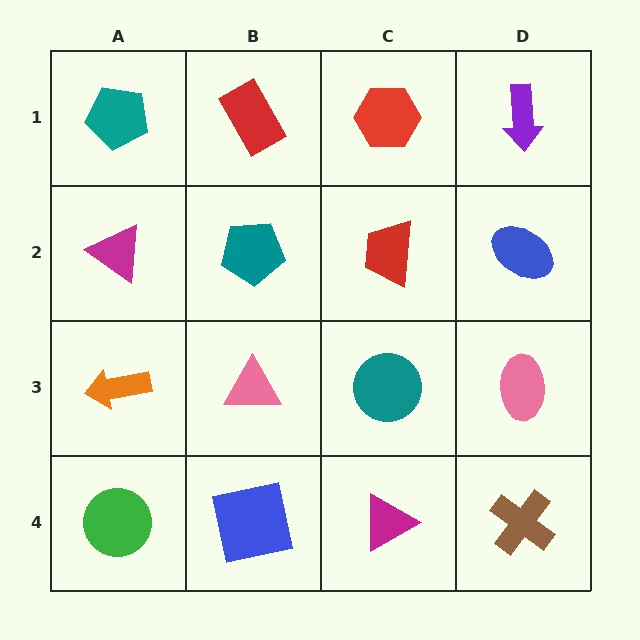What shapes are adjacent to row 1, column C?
A red trapezoid (row 2, column C), a red rectangle (row 1, column B), a purple arrow (row 1, column D).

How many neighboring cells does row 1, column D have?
2.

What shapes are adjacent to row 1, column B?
A teal pentagon (row 2, column B), a teal pentagon (row 1, column A), a red hexagon (row 1, column C).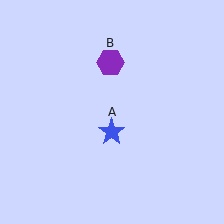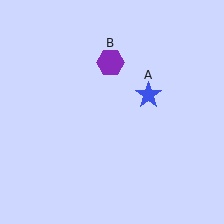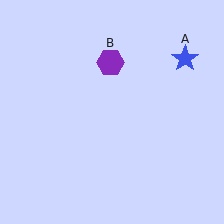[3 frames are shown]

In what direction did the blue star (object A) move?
The blue star (object A) moved up and to the right.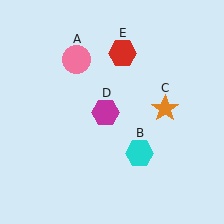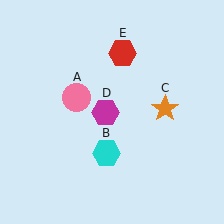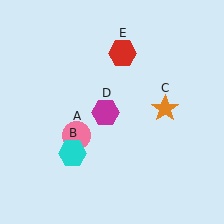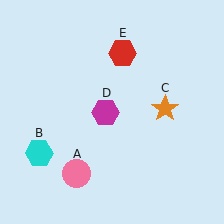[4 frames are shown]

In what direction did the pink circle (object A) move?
The pink circle (object A) moved down.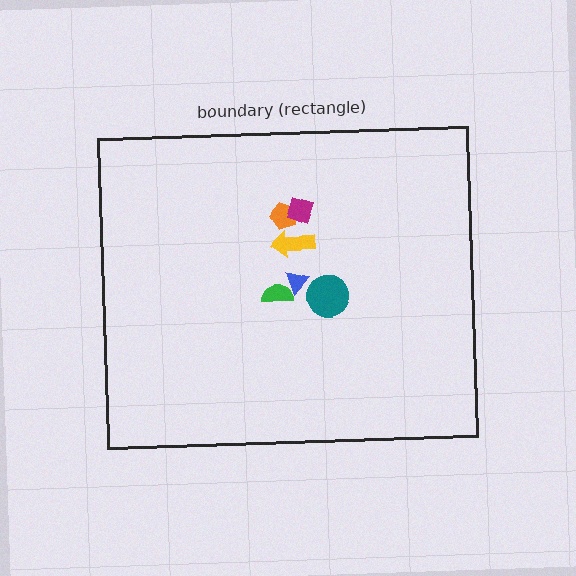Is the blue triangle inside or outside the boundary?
Inside.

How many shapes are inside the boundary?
6 inside, 0 outside.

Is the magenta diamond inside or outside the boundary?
Inside.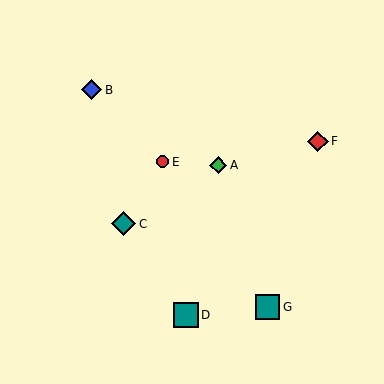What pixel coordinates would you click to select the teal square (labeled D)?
Click at (186, 315) to select the teal square D.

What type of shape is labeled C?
Shape C is a teal diamond.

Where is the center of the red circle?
The center of the red circle is at (163, 162).